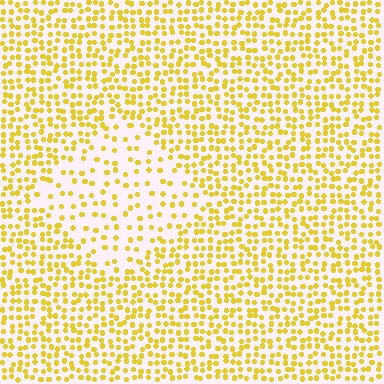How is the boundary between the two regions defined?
The boundary is defined by a change in element density (approximately 2.1x ratio). All elements are the same color, size, and shape.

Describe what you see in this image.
The image contains small yellow elements arranged at two different densities. A diamond-shaped region is visible where the elements are less densely packed than the surrounding area.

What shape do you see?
I see a diamond.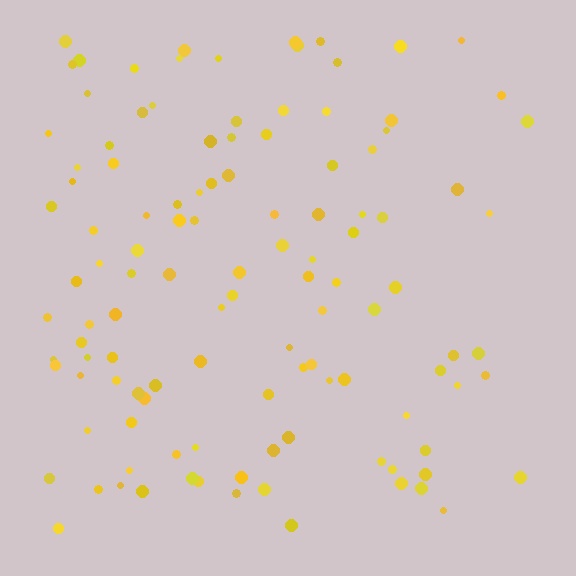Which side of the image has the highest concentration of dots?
The left.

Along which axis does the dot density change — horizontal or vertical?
Horizontal.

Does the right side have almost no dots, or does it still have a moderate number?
Still a moderate number, just noticeably fewer than the left.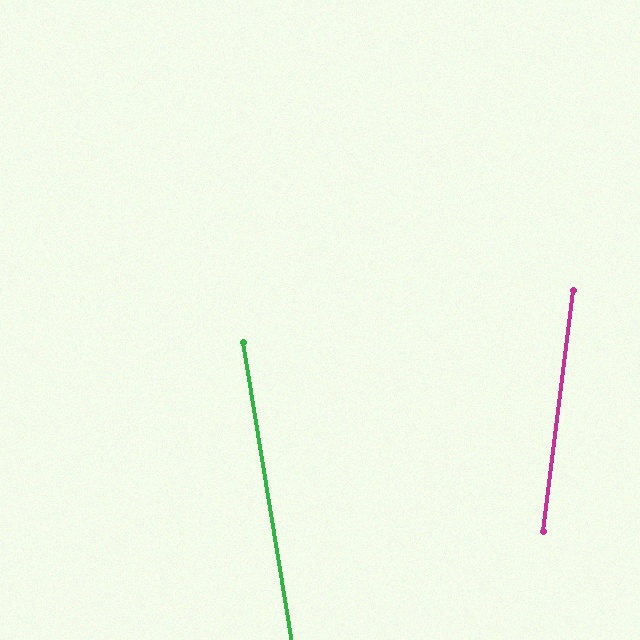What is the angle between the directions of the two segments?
Approximately 16 degrees.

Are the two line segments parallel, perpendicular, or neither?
Neither parallel nor perpendicular — they differ by about 16°.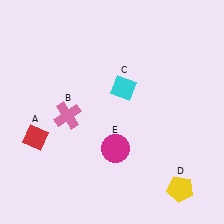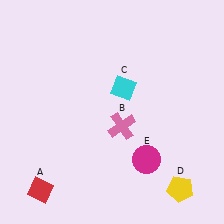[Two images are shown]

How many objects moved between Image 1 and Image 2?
3 objects moved between the two images.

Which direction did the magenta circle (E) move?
The magenta circle (E) moved right.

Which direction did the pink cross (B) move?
The pink cross (B) moved right.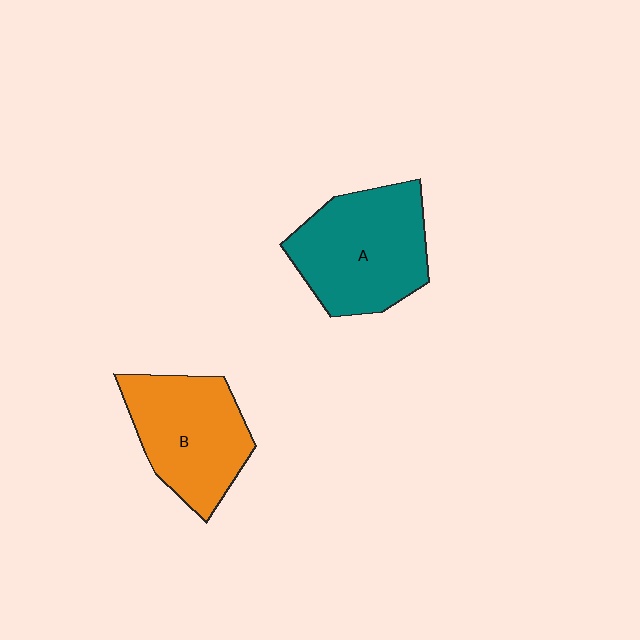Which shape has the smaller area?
Shape B (orange).